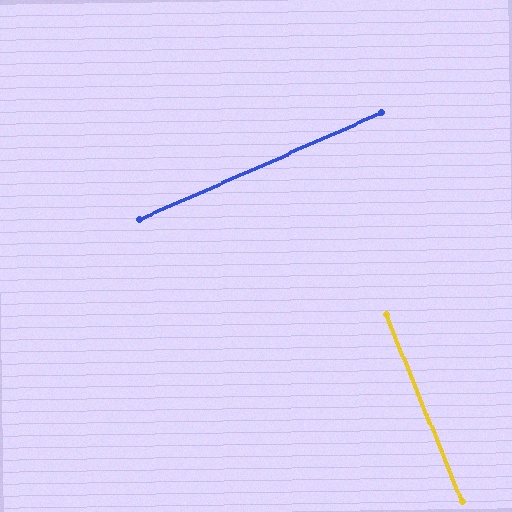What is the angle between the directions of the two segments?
Approximately 88 degrees.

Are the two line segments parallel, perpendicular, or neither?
Perpendicular — they meet at approximately 88°.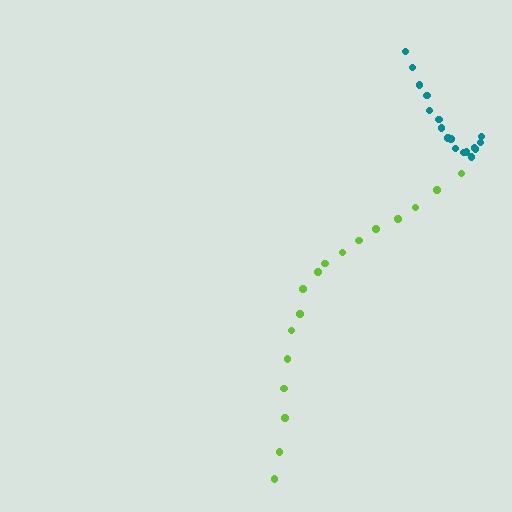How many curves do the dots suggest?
There are 2 distinct paths.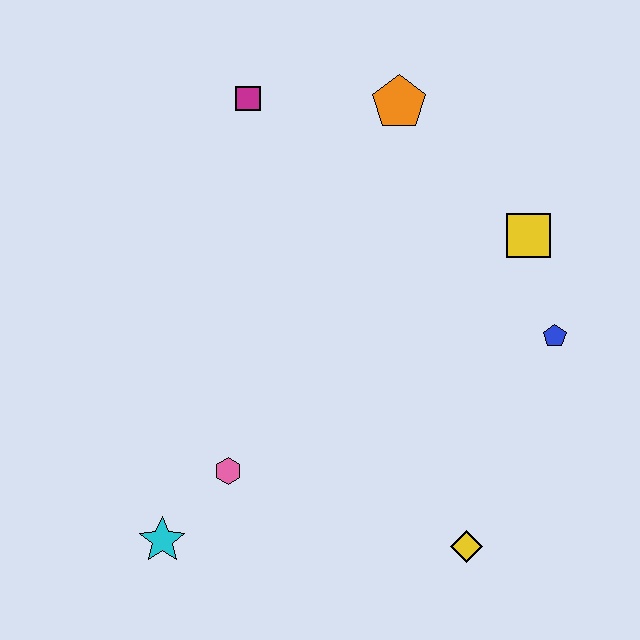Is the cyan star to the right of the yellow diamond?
No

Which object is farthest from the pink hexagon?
The orange pentagon is farthest from the pink hexagon.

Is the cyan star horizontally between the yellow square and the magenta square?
No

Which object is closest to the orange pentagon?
The magenta square is closest to the orange pentagon.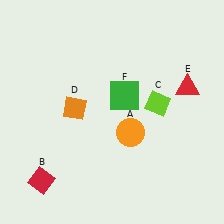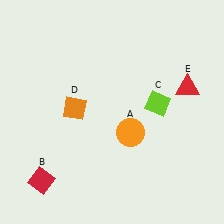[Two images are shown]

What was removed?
The green square (F) was removed in Image 2.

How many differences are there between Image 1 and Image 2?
There is 1 difference between the two images.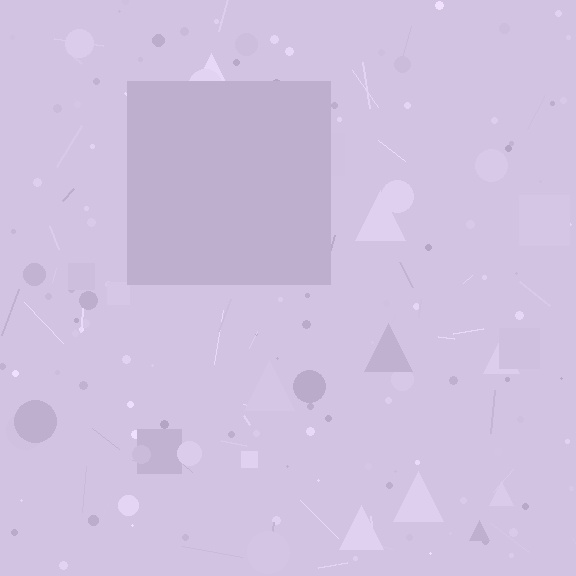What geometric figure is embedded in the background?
A square is embedded in the background.